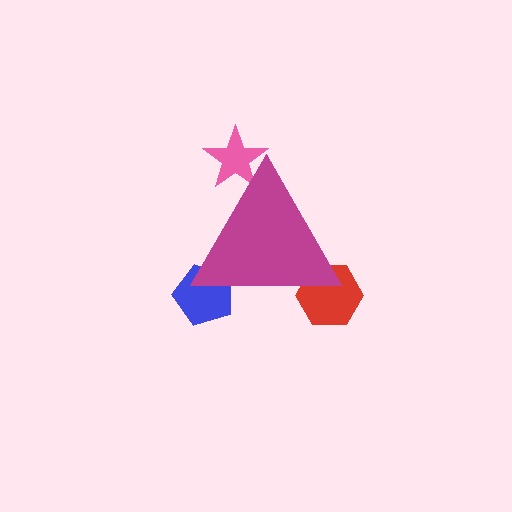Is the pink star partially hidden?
Yes, the pink star is partially hidden behind the magenta triangle.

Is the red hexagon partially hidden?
Yes, the red hexagon is partially hidden behind the magenta triangle.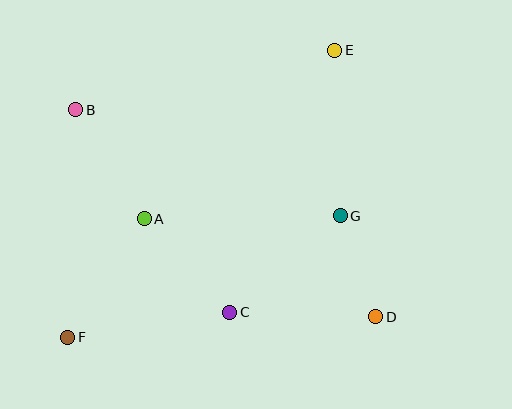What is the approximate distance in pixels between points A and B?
The distance between A and B is approximately 129 pixels.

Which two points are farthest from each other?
Points E and F are farthest from each other.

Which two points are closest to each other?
Points D and G are closest to each other.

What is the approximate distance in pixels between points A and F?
The distance between A and F is approximately 141 pixels.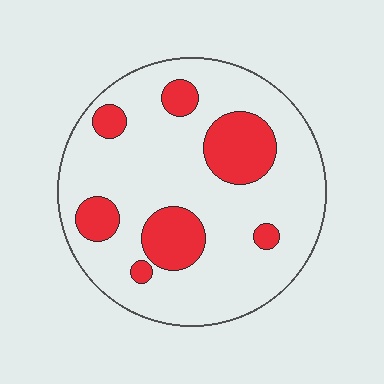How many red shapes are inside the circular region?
7.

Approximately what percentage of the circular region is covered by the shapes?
Approximately 20%.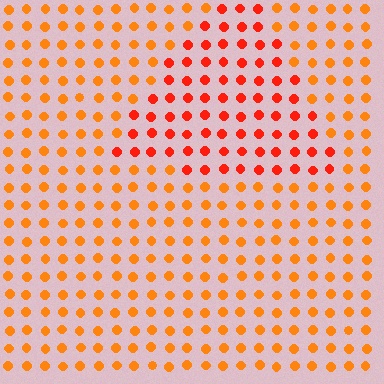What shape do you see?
I see a triangle.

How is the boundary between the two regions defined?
The boundary is defined purely by a slight shift in hue (about 26 degrees). Spacing, size, and orientation are identical on both sides.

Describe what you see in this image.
The image is filled with small orange elements in a uniform arrangement. A triangle-shaped region is visible where the elements are tinted to a slightly different hue, forming a subtle color boundary.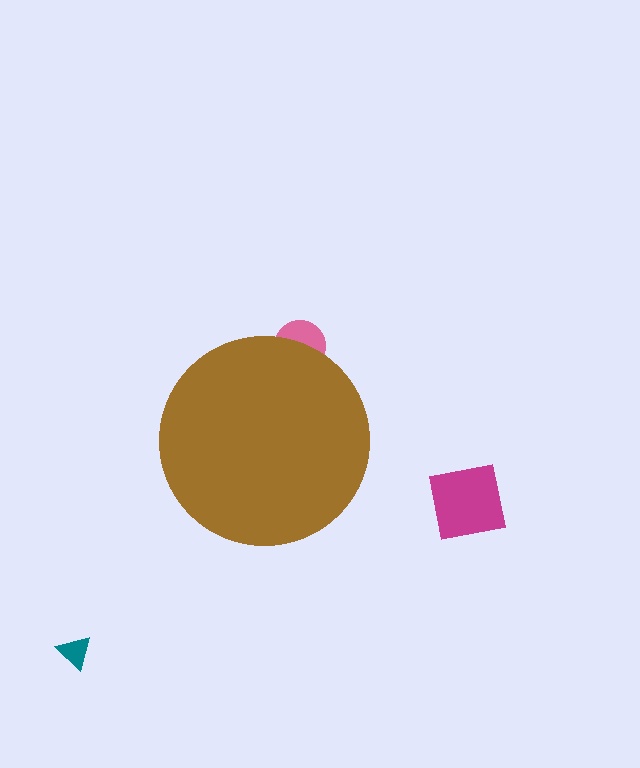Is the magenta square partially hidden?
No, the magenta square is fully visible.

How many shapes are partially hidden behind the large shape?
1 shape is partially hidden.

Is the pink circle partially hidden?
Yes, the pink circle is partially hidden behind the brown circle.